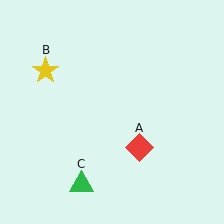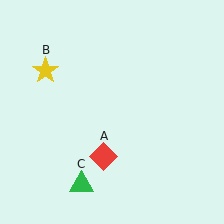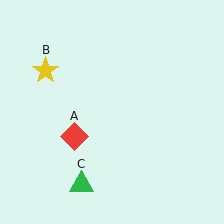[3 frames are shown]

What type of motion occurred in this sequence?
The red diamond (object A) rotated clockwise around the center of the scene.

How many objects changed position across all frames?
1 object changed position: red diamond (object A).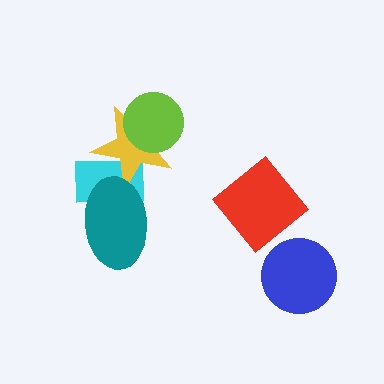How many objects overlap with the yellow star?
3 objects overlap with the yellow star.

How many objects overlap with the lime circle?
1 object overlaps with the lime circle.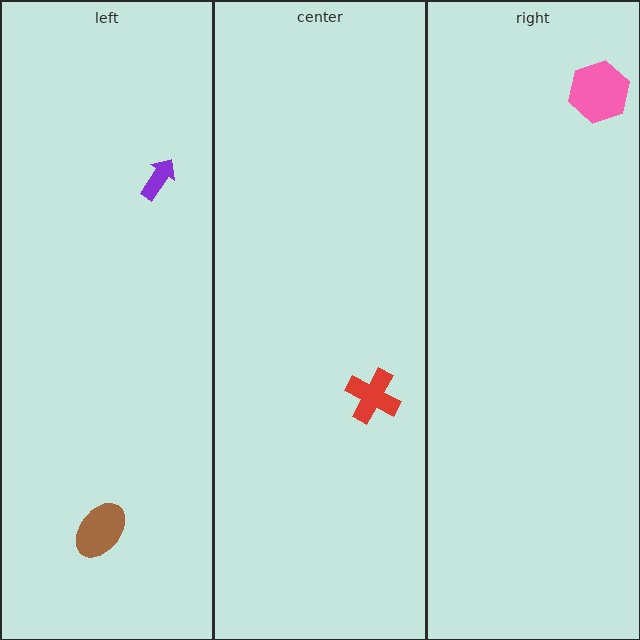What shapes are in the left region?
The brown ellipse, the purple arrow.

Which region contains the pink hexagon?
The right region.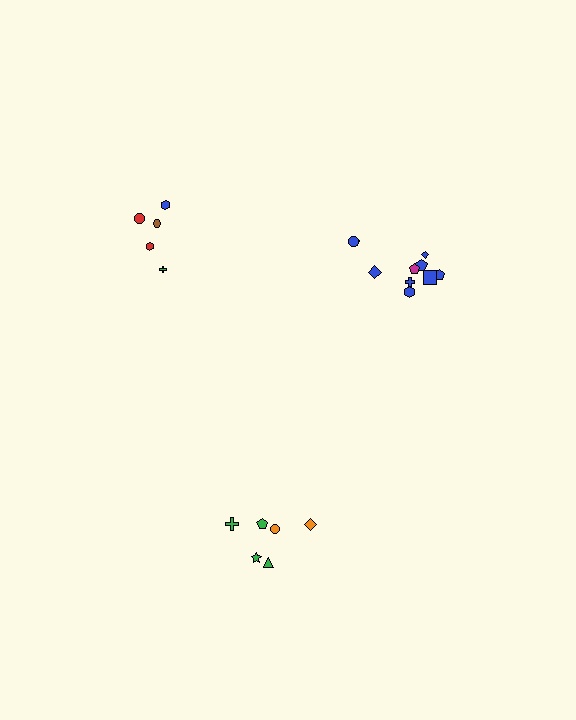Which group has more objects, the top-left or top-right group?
The top-right group.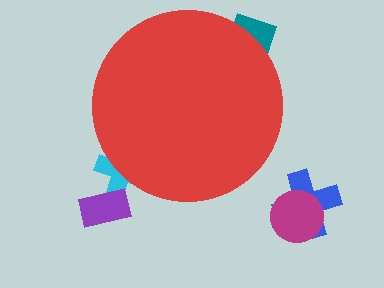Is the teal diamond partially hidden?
Yes, the teal diamond is partially hidden behind the red circle.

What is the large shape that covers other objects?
A red circle.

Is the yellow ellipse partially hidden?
Yes, the yellow ellipse is partially hidden behind the red circle.